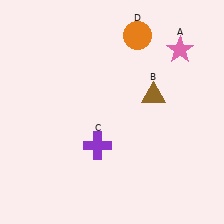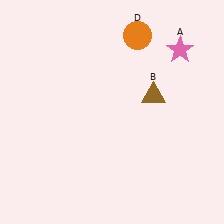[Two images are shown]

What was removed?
The purple cross (C) was removed in Image 2.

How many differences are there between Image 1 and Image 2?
There is 1 difference between the two images.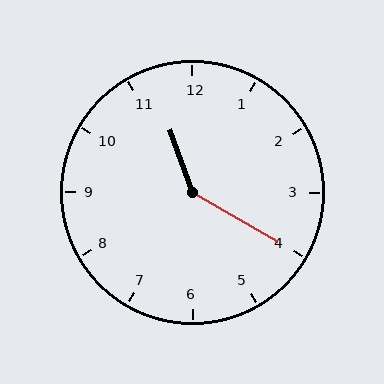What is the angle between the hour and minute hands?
Approximately 140 degrees.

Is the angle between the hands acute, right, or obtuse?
It is obtuse.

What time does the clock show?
11:20.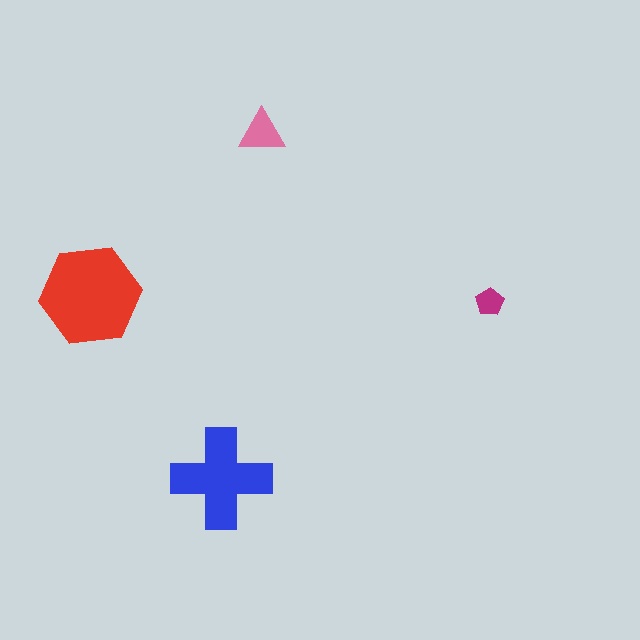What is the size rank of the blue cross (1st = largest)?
2nd.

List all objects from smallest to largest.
The magenta pentagon, the pink triangle, the blue cross, the red hexagon.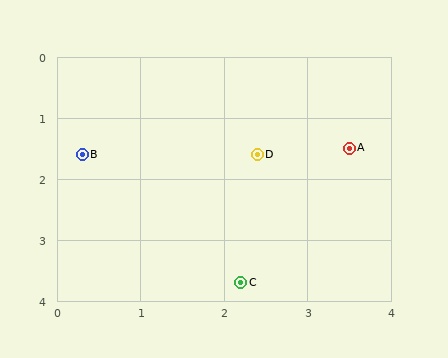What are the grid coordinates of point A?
Point A is at approximately (3.5, 1.5).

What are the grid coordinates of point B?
Point B is at approximately (0.3, 1.6).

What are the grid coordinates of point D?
Point D is at approximately (2.4, 1.6).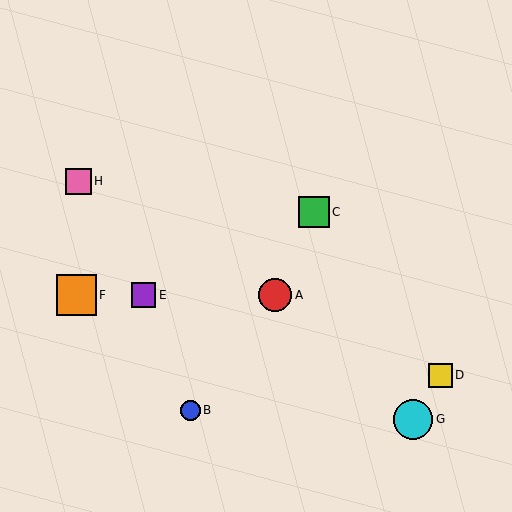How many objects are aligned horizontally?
3 objects (A, E, F) are aligned horizontally.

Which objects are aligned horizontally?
Objects A, E, F are aligned horizontally.